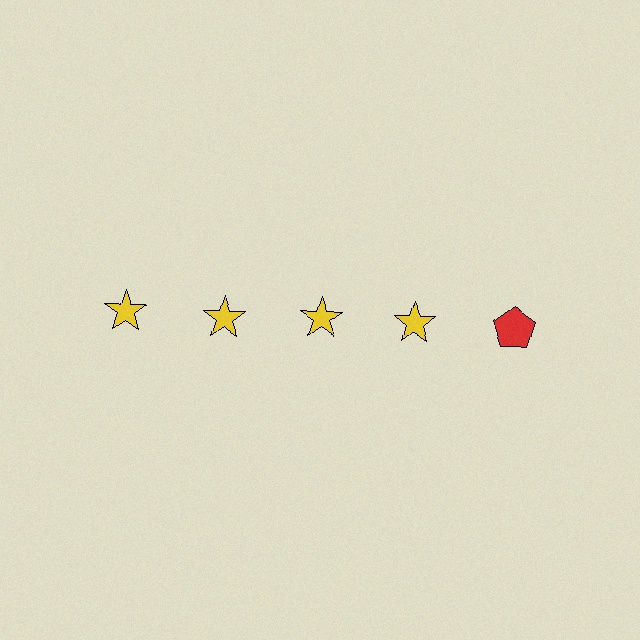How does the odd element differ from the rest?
It differs in both color (red instead of yellow) and shape (pentagon instead of star).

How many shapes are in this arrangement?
There are 5 shapes arranged in a grid pattern.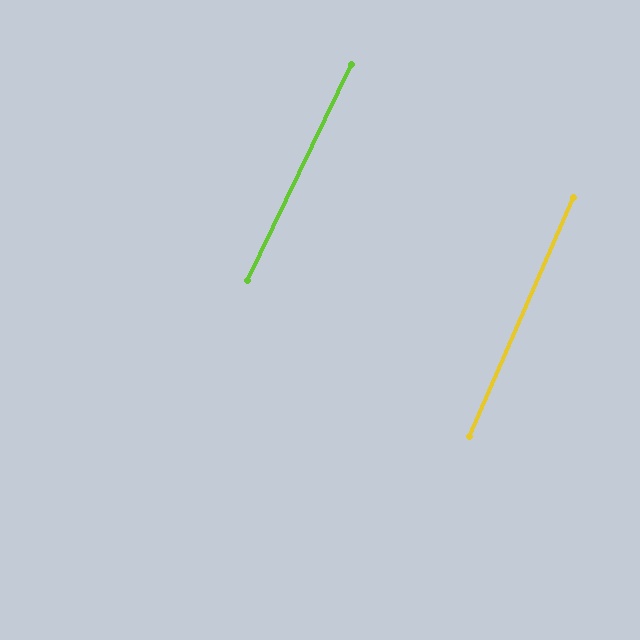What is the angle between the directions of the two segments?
Approximately 2 degrees.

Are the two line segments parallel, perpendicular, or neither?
Parallel — their directions differ by only 2.0°.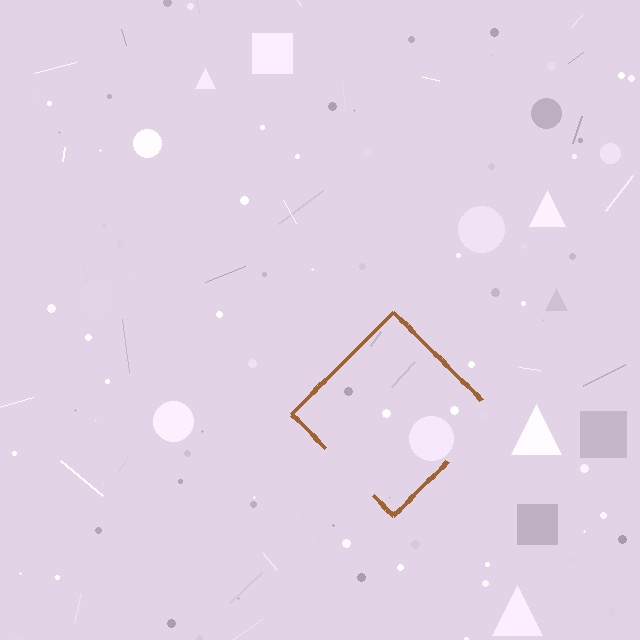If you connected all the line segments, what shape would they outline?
They would outline a diamond.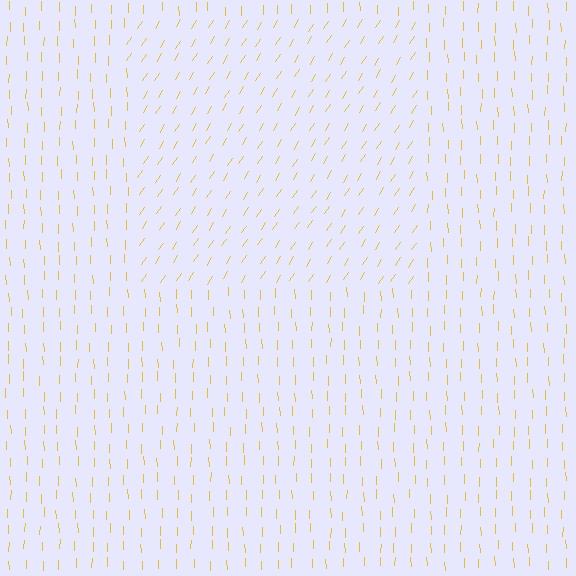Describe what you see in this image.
The image is filled with small yellow line segments. A rectangle region in the image has lines oriented differently from the surrounding lines, creating a visible texture boundary.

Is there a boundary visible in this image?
Yes, there is a texture boundary formed by a change in line orientation.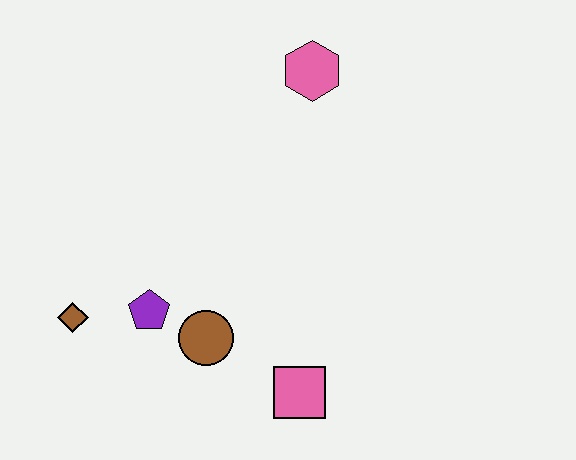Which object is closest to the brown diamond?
The purple pentagon is closest to the brown diamond.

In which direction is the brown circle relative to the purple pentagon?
The brown circle is to the right of the purple pentagon.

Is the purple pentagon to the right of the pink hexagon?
No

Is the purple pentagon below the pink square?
No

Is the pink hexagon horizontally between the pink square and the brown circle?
No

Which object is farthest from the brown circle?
The pink hexagon is farthest from the brown circle.